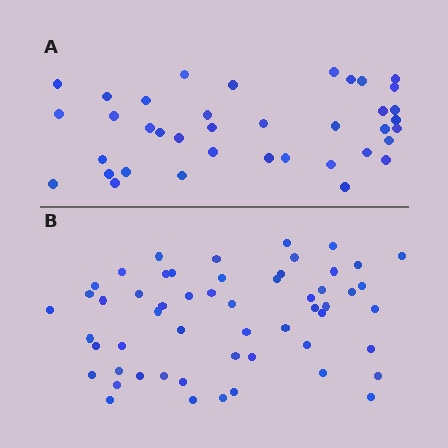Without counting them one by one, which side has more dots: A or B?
Region B (the bottom region) has more dots.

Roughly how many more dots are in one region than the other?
Region B has approximately 15 more dots than region A.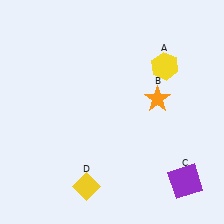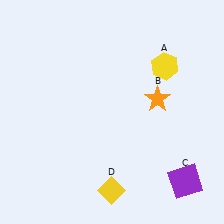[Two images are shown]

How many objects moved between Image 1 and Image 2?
1 object moved between the two images.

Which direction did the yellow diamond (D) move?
The yellow diamond (D) moved right.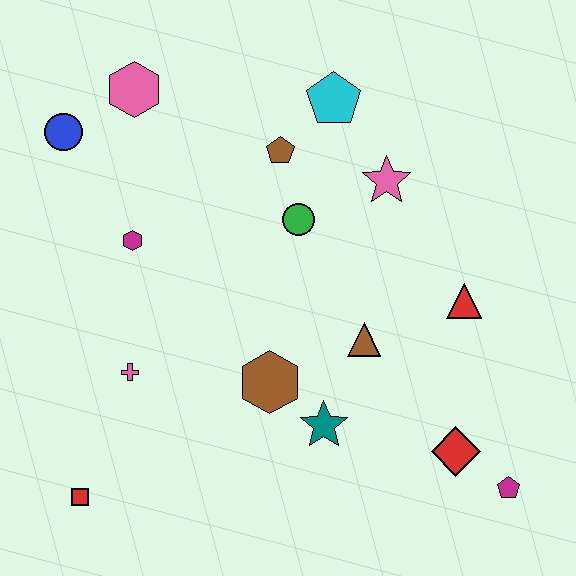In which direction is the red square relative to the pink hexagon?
The red square is below the pink hexagon.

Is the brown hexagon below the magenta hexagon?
Yes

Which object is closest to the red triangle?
The brown triangle is closest to the red triangle.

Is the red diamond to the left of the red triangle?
Yes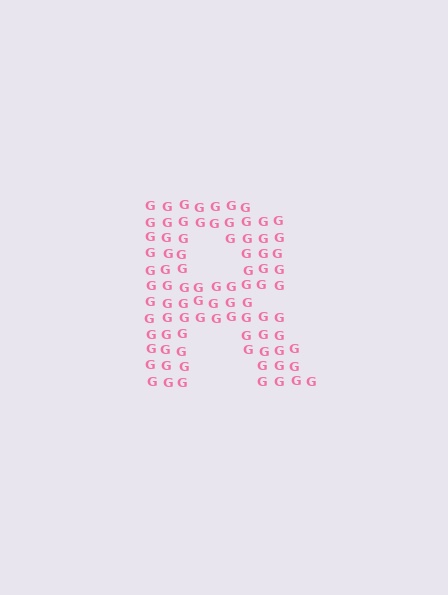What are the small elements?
The small elements are letter G's.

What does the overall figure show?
The overall figure shows the letter R.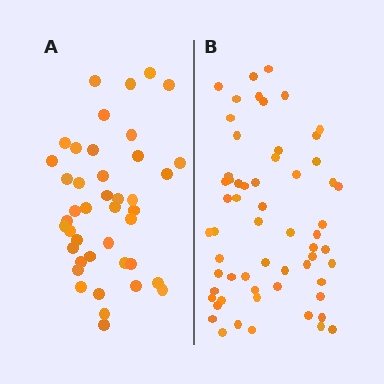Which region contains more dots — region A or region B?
Region B (the right region) has more dots.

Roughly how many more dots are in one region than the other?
Region B has approximately 20 more dots than region A.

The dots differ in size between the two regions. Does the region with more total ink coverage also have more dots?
No. Region A has more total ink coverage because its dots are larger, but region B actually contains more individual dots. Total area can be misleading — the number of items is what matters here.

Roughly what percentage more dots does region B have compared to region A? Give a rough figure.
About 45% more.